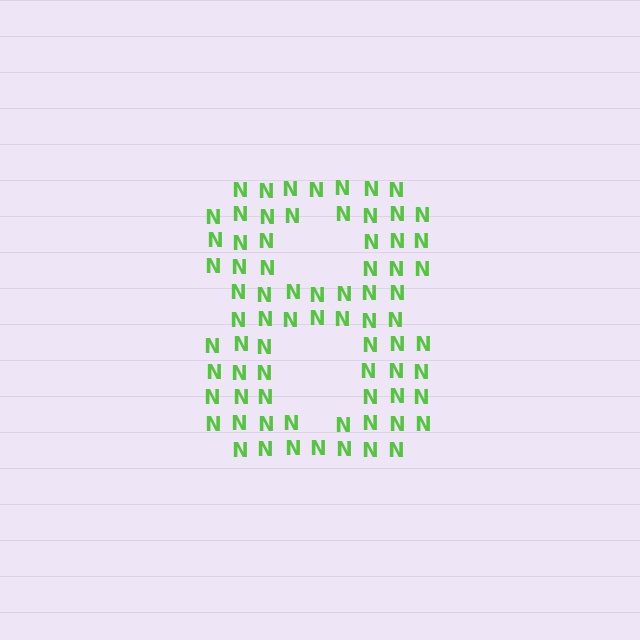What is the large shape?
The large shape is the digit 8.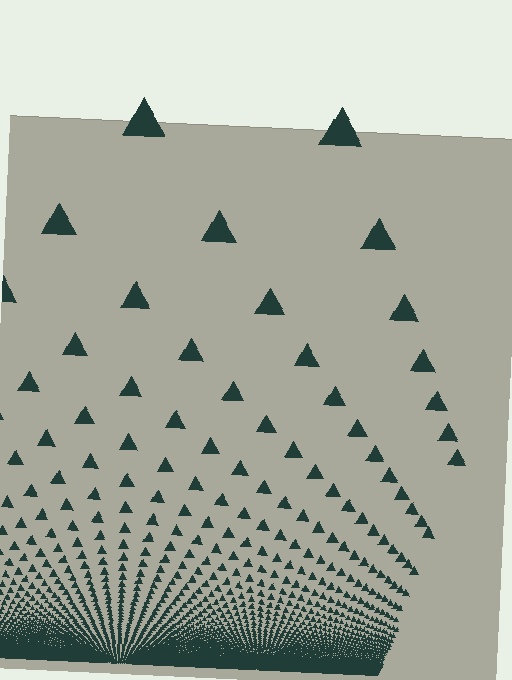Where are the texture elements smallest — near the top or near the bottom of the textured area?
Near the bottom.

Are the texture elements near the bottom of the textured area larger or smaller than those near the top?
Smaller. The gradient is inverted — elements near the bottom are smaller and denser.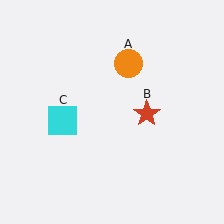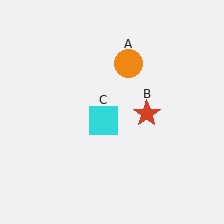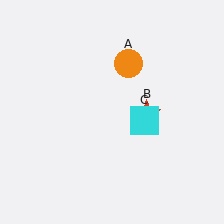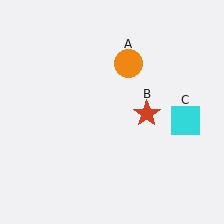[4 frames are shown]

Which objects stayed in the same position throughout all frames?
Orange circle (object A) and red star (object B) remained stationary.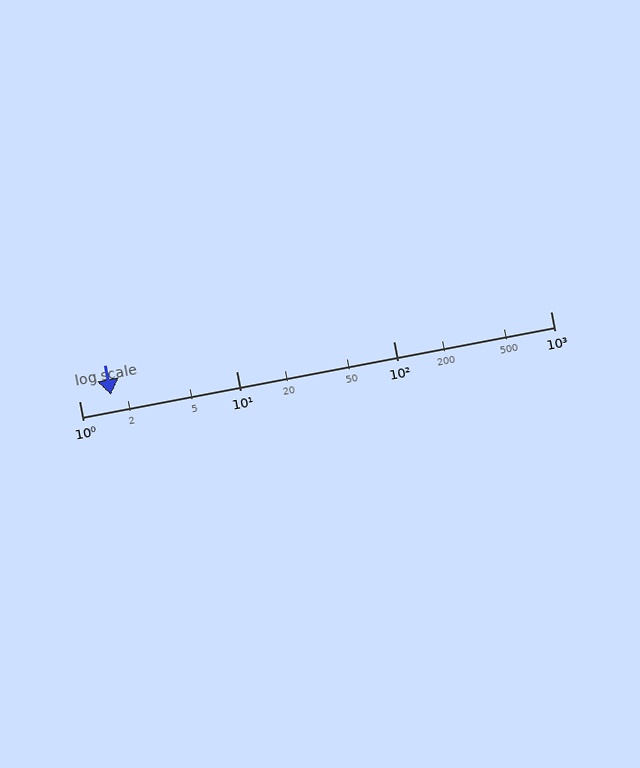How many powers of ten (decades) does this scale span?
The scale spans 3 decades, from 1 to 1000.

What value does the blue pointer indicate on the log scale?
The pointer indicates approximately 1.6.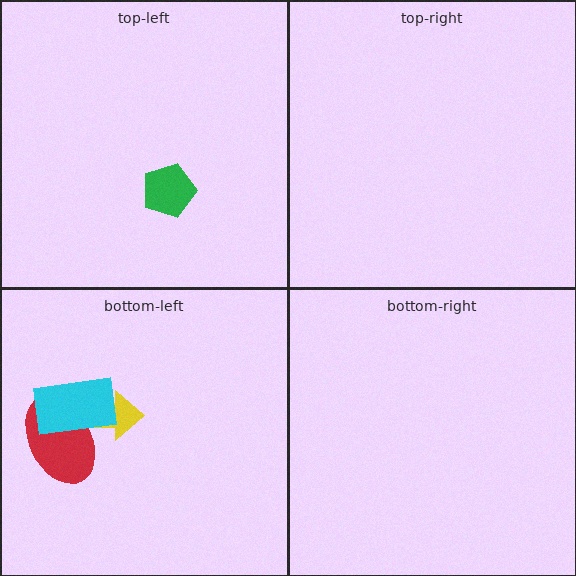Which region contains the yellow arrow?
The bottom-left region.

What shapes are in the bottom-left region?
The red ellipse, the yellow arrow, the cyan rectangle.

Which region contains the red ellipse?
The bottom-left region.